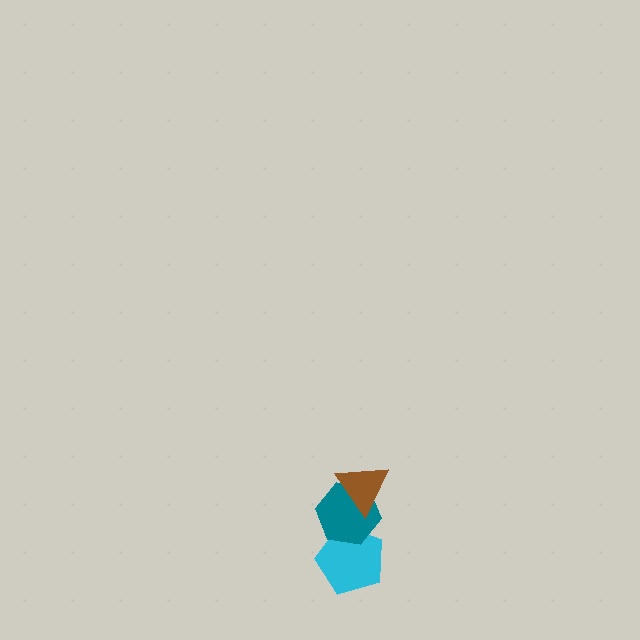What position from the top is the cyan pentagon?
The cyan pentagon is 3rd from the top.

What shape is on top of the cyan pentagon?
The teal hexagon is on top of the cyan pentagon.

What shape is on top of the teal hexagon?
The brown triangle is on top of the teal hexagon.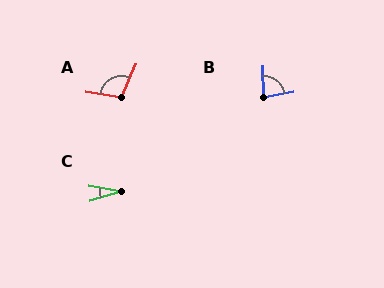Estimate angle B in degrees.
Approximately 81 degrees.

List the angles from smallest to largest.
C (26°), B (81°), A (104°).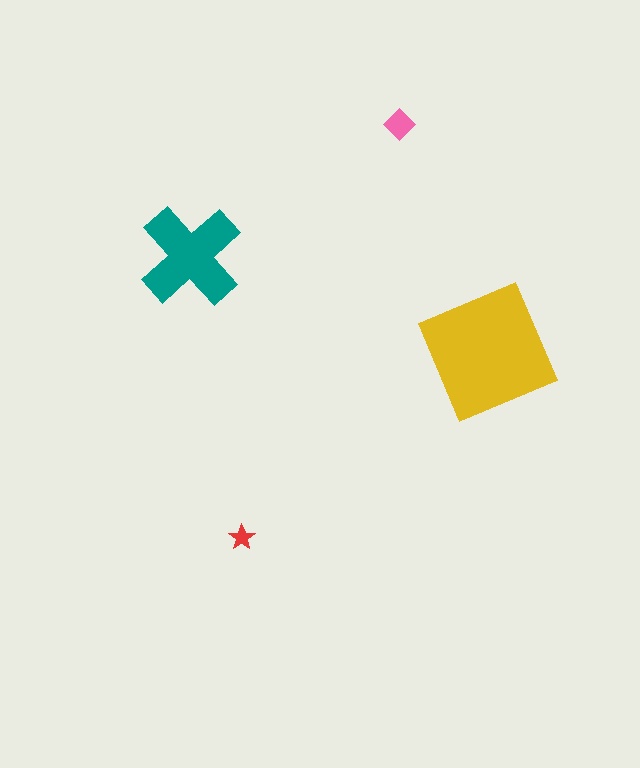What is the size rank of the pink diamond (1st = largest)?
3rd.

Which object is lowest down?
The red star is bottommost.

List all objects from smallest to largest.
The red star, the pink diamond, the teal cross, the yellow square.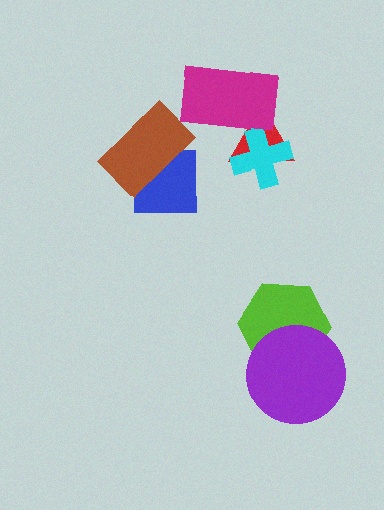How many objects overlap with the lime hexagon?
1 object overlaps with the lime hexagon.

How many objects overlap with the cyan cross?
2 objects overlap with the cyan cross.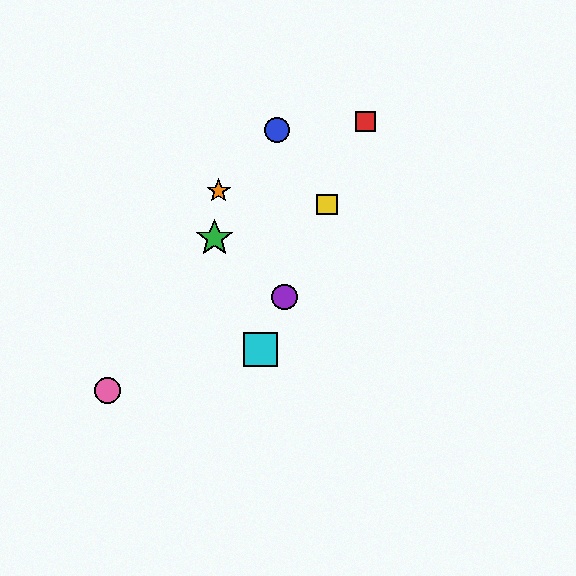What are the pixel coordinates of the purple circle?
The purple circle is at (284, 297).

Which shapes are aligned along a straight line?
The red square, the yellow square, the purple circle, the cyan square are aligned along a straight line.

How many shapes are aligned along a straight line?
4 shapes (the red square, the yellow square, the purple circle, the cyan square) are aligned along a straight line.